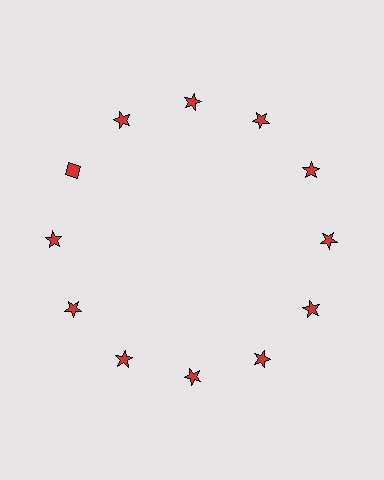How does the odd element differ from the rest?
It has a different shape: diamond instead of star.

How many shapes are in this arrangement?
There are 12 shapes arranged in a ring pattern.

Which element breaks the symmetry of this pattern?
The red diamond at roughly the 10 o'clock position breaks the symmetry. All other shapes are red stars.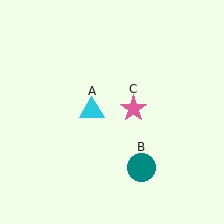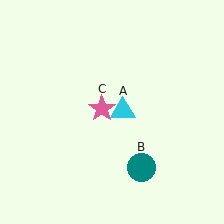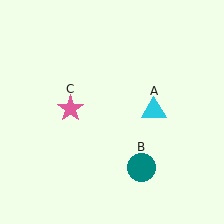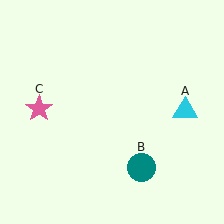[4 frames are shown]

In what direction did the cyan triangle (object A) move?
The cyan triangle (object A) moved right.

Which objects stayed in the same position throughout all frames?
Teal circle (object B) remained stationary.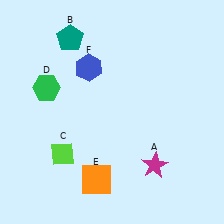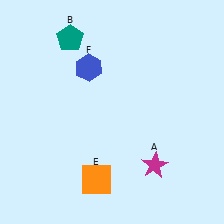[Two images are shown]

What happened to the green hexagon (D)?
The green hexagon (D) was removed in Image 2. It was in the top-left area of Image 1.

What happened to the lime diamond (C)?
The lime diamond (C) was removed in Image 2. It was in the bottom-left area of Image 1.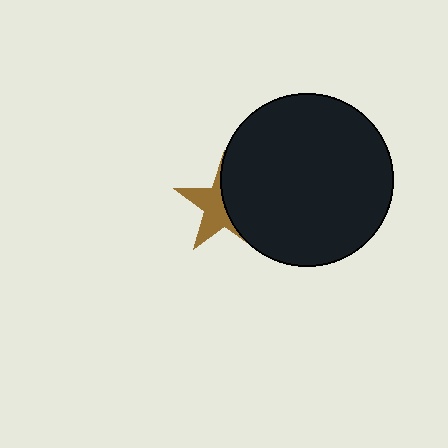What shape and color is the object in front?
The object in front is a black circle.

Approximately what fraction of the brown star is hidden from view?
Roughly 52% of the brown star is hidden behind the black circle.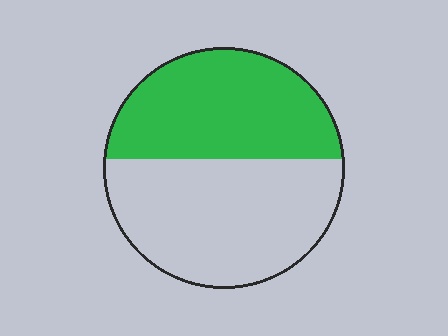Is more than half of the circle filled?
No.